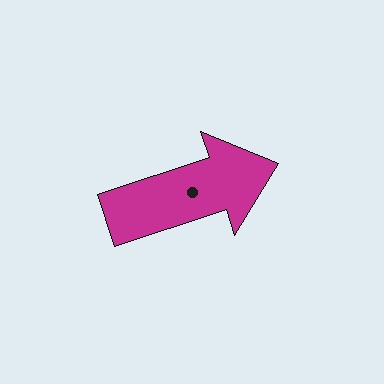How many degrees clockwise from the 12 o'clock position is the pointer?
Approximately 72 degrees.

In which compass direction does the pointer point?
East.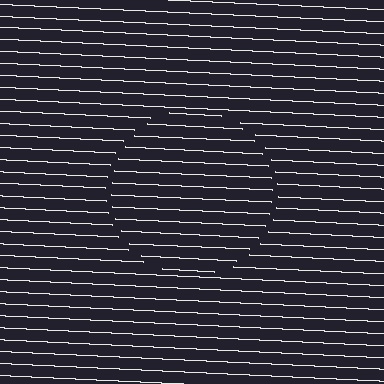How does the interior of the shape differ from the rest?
The interior of the shape contains the same grating, shifted by half a period — the contour is defined by the phase discontinuity where line-ends from the inner and outer gratings abut.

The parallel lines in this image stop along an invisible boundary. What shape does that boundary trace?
An illusory circle. The interior of the shape contains the same grating, shifted by half a period — the contour is defined by the phase discontinuity where line-ends from the inner and outer gratings abut.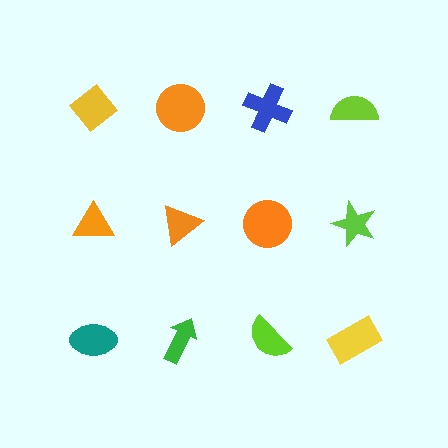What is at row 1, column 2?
An orange circle.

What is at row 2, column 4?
A lime star.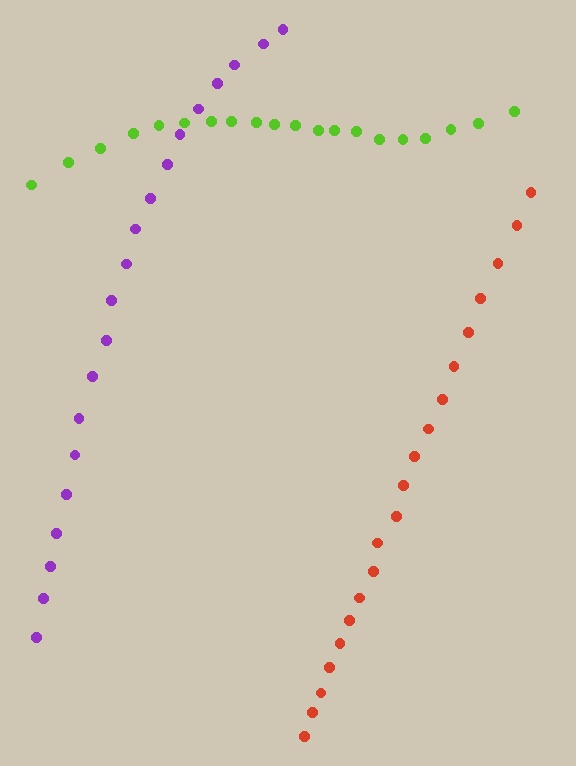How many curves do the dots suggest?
There are 3 distinct paths.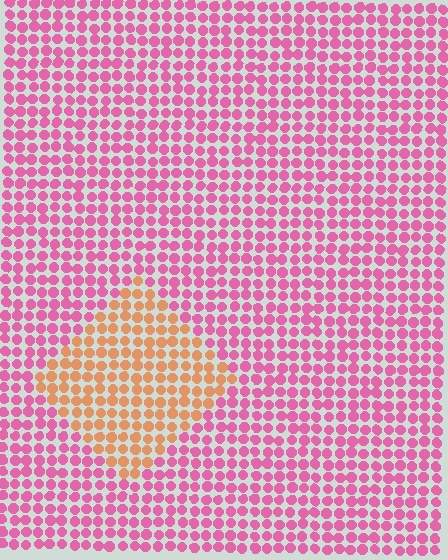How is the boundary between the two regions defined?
The boundary is defined purely by a slight shift in hue (about 56 degrees). Spacing, size, and orientation are identical on both sides.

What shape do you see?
I see a diamond.